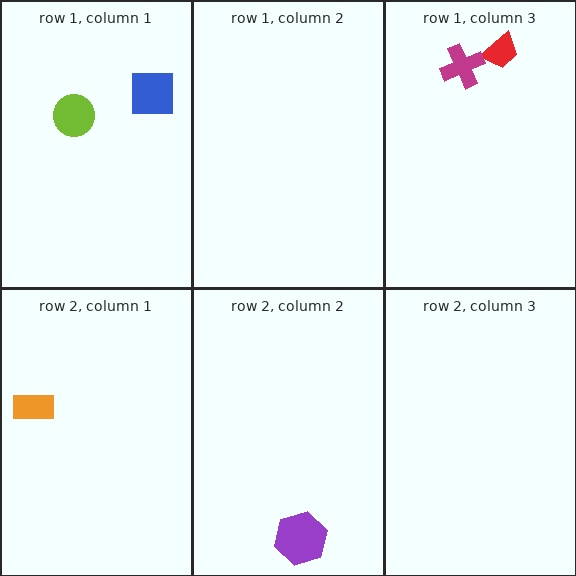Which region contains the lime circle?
The row 1, column 1 region.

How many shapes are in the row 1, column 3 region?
2.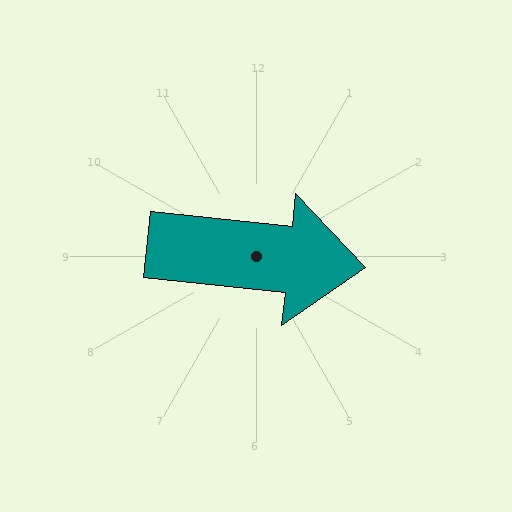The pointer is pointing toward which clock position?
Roughly 3 o'clock.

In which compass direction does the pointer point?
East.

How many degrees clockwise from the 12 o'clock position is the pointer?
Approximately 96 degrees.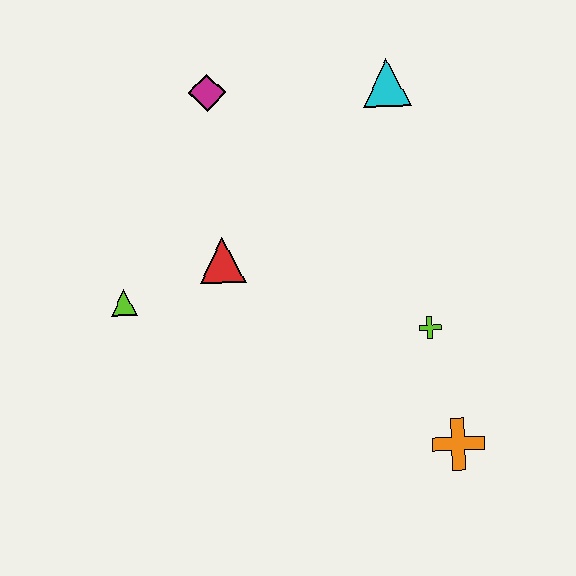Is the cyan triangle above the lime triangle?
Yes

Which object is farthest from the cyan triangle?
The orange cross is farthest from the cyan triangle.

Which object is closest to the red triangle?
The lime triangle is closest to the red triangle.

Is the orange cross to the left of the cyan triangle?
No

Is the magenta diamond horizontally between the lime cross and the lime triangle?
Yes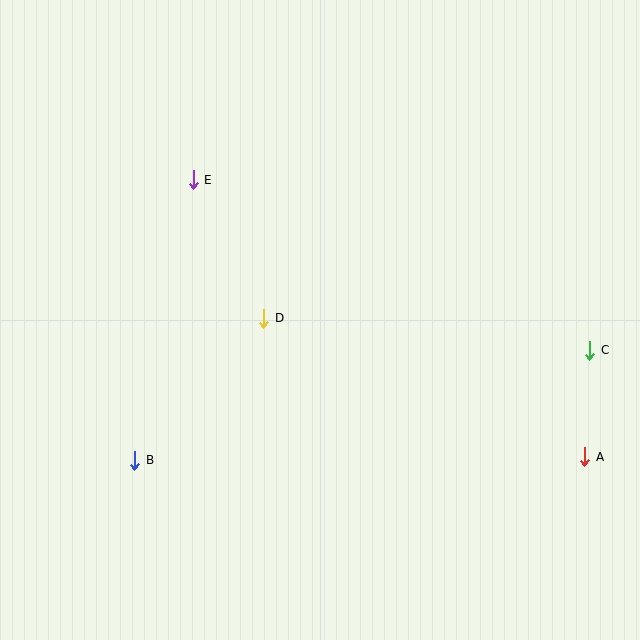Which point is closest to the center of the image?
Point D at (264, 318) is closest to the center.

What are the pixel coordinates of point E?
Point E is at (193, 180).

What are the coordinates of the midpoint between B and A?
The midpoint between B and A is at (360, 458).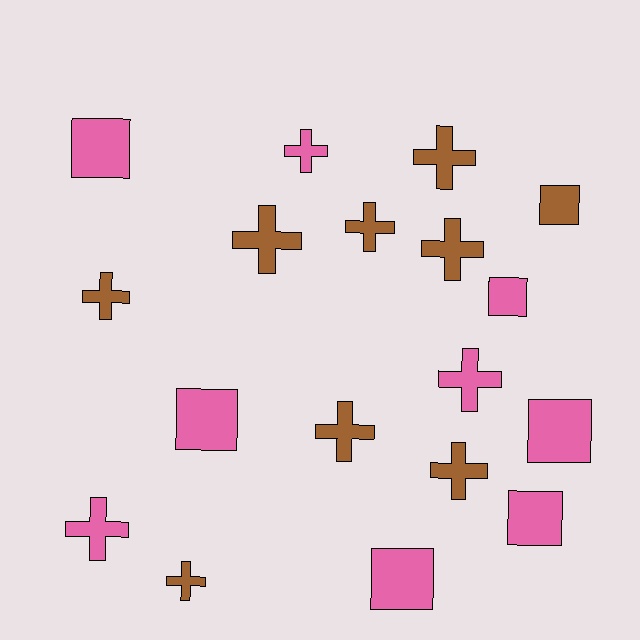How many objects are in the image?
There are 18 objects.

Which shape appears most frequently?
Cross, with 11 objects.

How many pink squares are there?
There are 6 pink squares.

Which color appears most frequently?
Pink, with 9 objects.